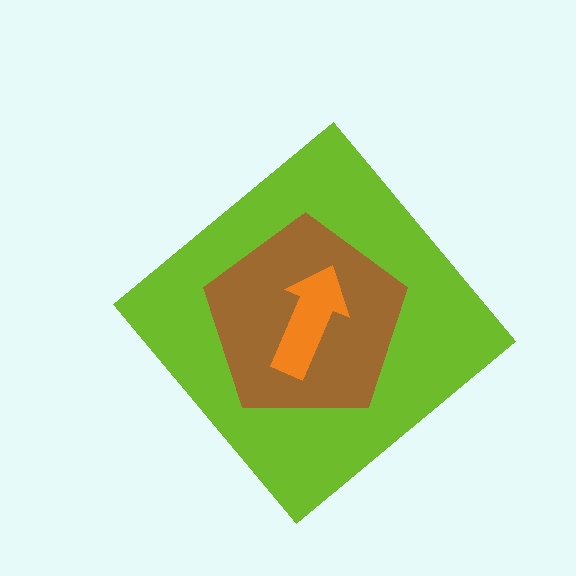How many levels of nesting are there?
3.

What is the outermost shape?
The lime diamond.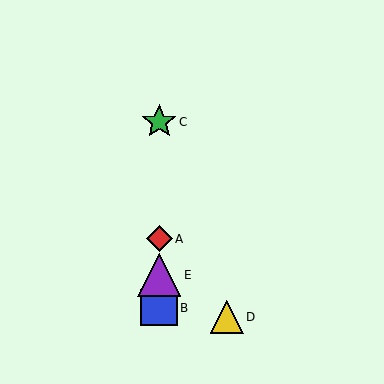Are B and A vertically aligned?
Yes, both are at x≈159.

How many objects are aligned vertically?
4 objects (A, B, C, E) are aligned vertically.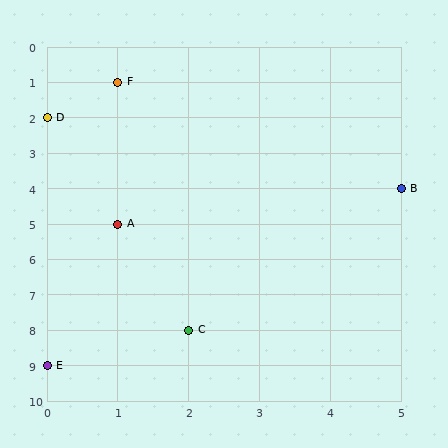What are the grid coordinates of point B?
Point B is at grid coordinates (5, 4).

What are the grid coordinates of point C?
Point C is at grid coordinates (2, 8).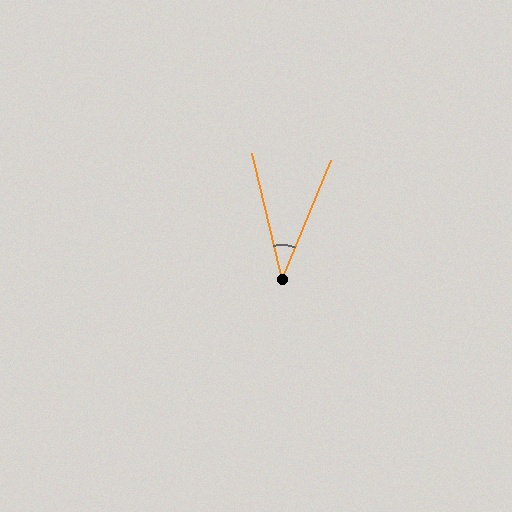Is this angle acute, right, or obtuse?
It is acute.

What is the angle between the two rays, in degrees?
Approximately 35 degrees.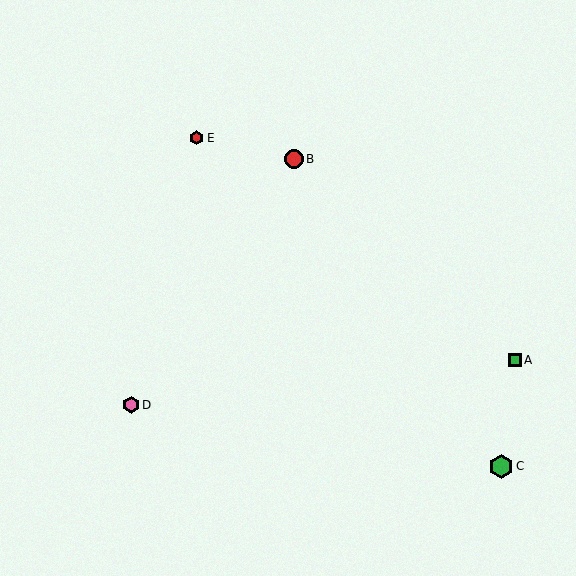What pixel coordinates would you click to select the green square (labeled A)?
Click at (515, 360) to select the green square A.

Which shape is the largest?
The green hexagon (labeled C) is the largest.